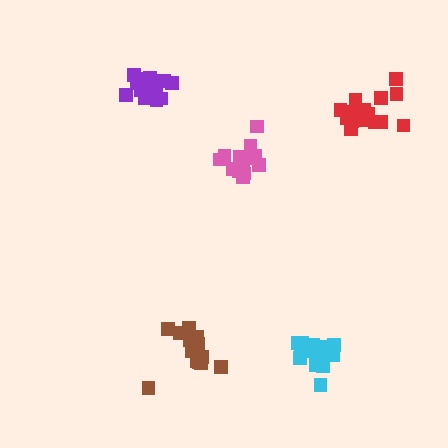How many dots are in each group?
Group 1: 17 dots, Group 2: 15 dots, Group 3: 15 dots, Group 4: 15 dots, Group 5: 18 dots (80 total).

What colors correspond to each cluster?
The clusters are colored: red, pink, brown, cyan, purple.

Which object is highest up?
The purple cluster is topmost.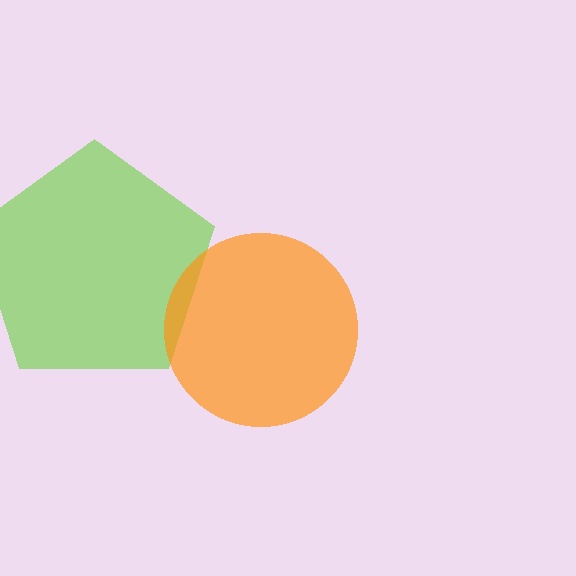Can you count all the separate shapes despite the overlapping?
Yes, there are 2 separate shapes.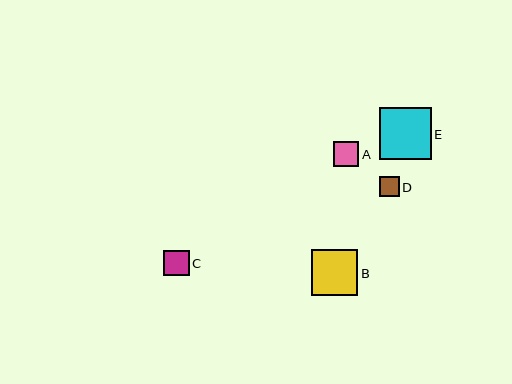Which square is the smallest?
Square D is the smallest with a size of approximately 20 pixels.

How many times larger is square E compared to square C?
Square E is approximately 2.0 times the size of square C.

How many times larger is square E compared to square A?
Square E is approximately 2.1 times the size of square A.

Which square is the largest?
Square E is the largest with a size of approximately 51 pixels.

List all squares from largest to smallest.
From largest to smallest: E, B, C, A, D.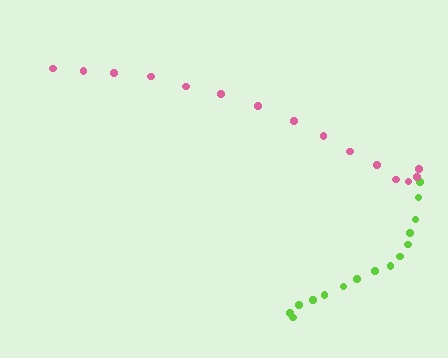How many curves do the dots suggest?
There are 2 distinct paths.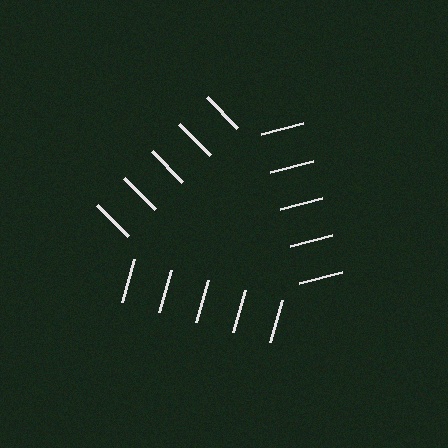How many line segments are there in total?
15 — 5 along each of the 3 edges.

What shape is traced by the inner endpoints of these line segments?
An illusory triangle — the line segments terminate on its edges but no continuous stroke is drawn.